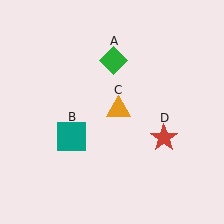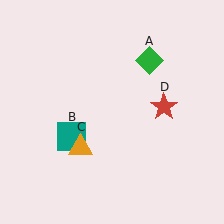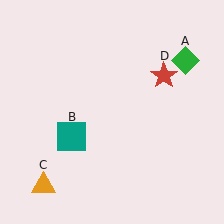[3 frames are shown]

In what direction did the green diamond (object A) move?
The green diamond (object A) moved right.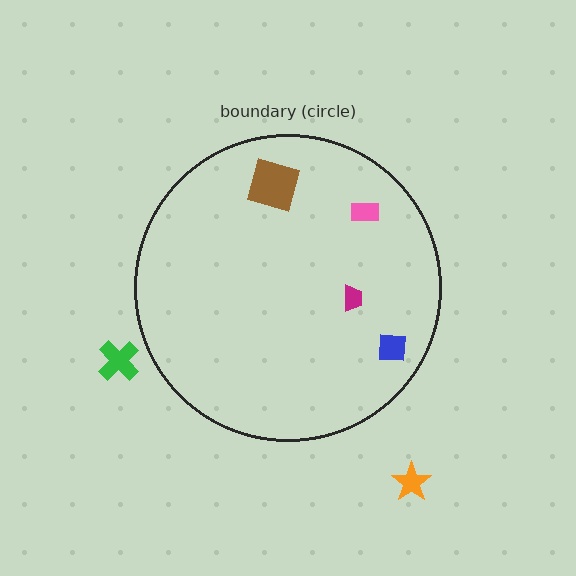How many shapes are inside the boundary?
4 inside, 2 outside.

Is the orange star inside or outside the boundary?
Outside.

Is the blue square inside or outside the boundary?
Inside.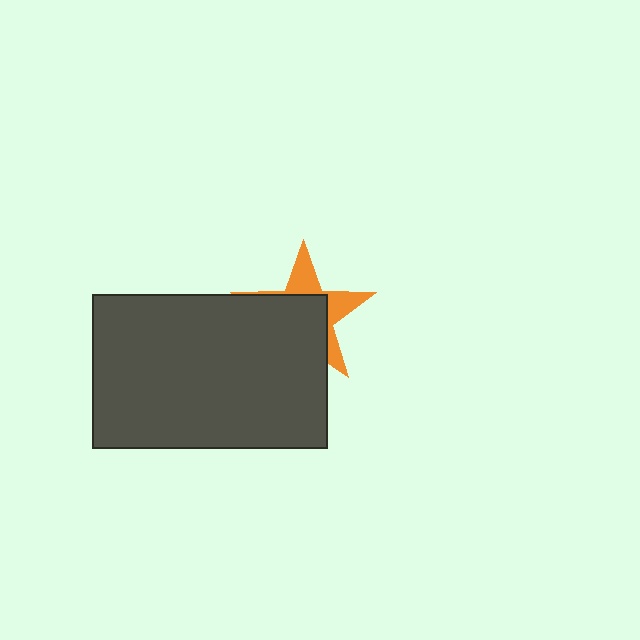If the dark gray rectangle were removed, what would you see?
You would see the complete orange star.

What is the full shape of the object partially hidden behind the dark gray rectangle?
The partially hidden object is an orange star.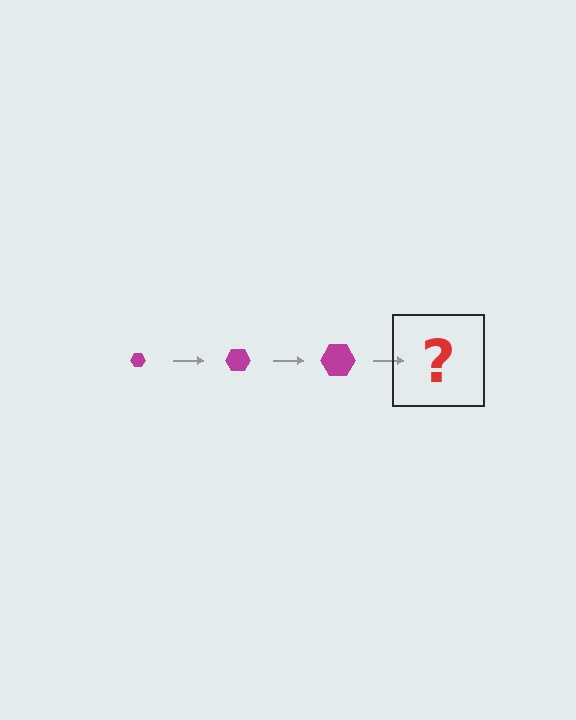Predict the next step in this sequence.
The next step is a magenta hexagon, larger than the previous one.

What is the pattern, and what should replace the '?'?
The pattern is that the hexagon gets progressively larger each step. The '?' should be a magenta hexagon, larger than the previous one.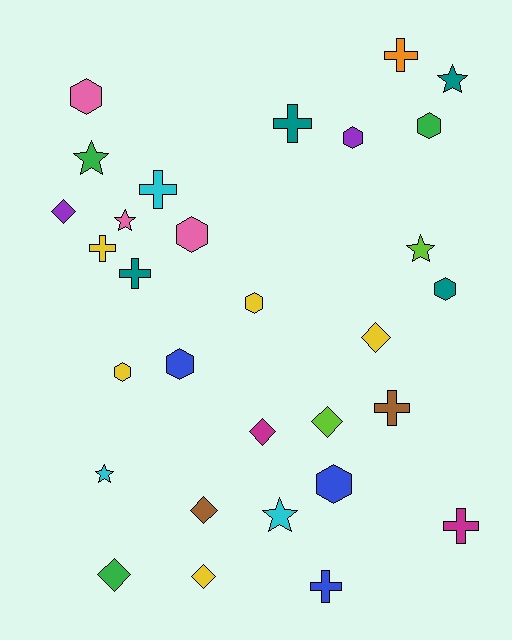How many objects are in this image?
There are 30 objects.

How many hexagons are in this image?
There are 9 hexagons.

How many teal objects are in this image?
There are 4 teal objects.